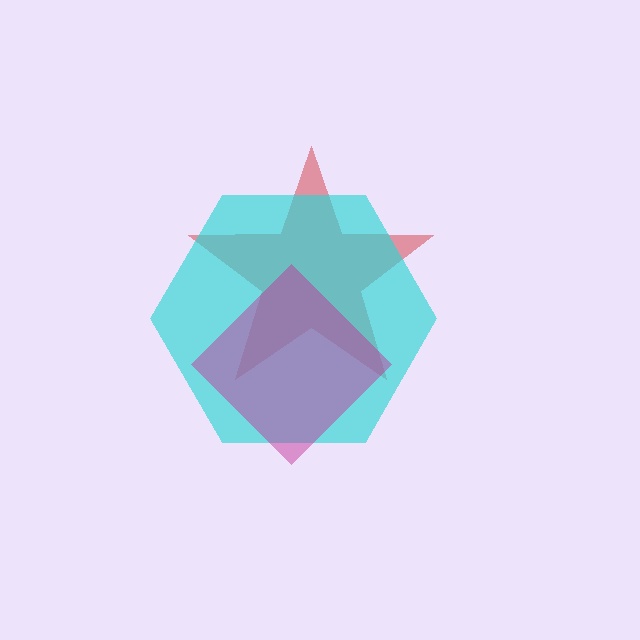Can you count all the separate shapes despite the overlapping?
Yes, there are 3 separate shapes.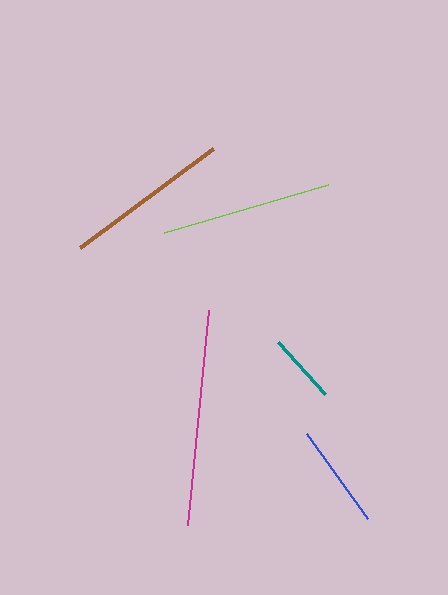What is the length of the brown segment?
The brown segment is approximately 166 pixels long.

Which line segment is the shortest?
The teal line is the shortest at approximately 70 pixels.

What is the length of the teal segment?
The teal segment is approximately 70 pixels long.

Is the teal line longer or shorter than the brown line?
The brown line is longer than the teal line.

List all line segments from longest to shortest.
From longest to shortest: magenta, lime, brown, blue, teal.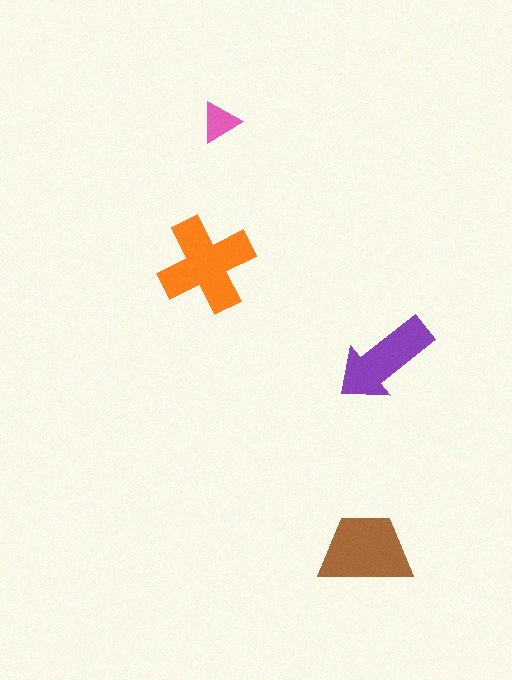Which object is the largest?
The orange cross.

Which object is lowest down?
The brown trapezoid is bottommost.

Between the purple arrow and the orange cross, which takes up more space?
The orange cross.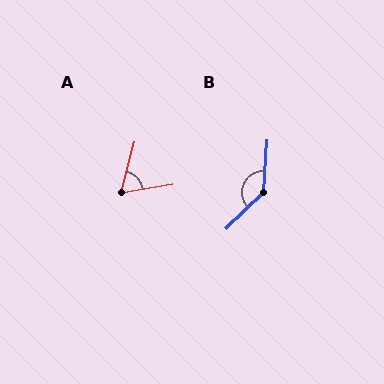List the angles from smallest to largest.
A (66°), B (139°).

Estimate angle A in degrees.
Approximately 66 degrees.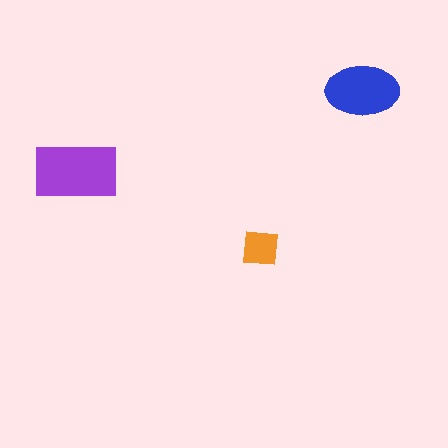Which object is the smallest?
The orange square.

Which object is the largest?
The purple rectangle.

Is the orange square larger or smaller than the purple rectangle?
Smaller.